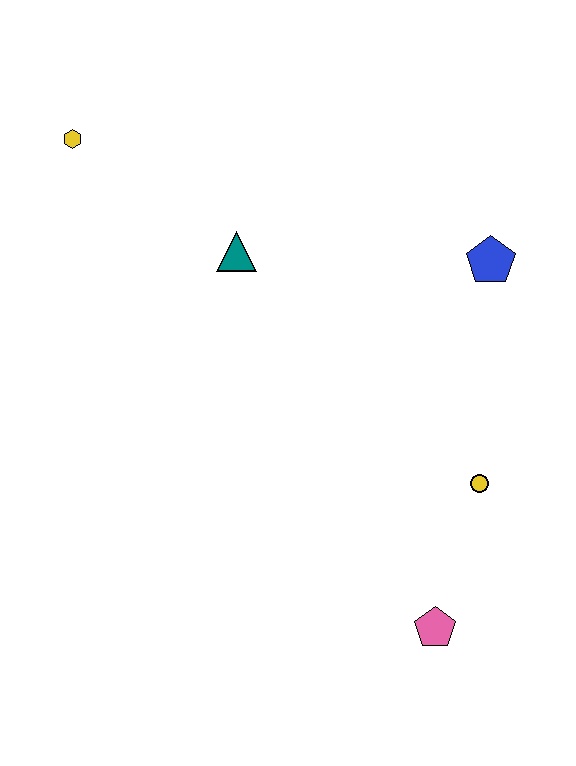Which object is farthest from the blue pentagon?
The yellow hexagon is farthest from the blue pentagon.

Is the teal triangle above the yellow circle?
Yes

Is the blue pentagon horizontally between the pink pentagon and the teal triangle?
No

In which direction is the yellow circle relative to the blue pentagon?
The yellow circle is below the blue pentagon.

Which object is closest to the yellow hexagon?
The teal triangle is closest to the yellow hexagon.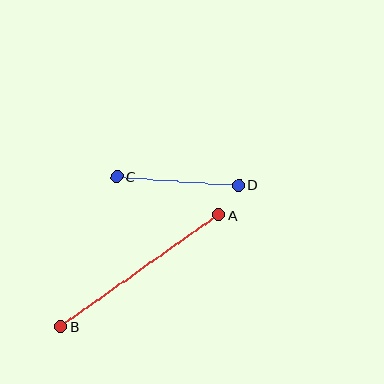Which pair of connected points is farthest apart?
Points A and B are farthest apart.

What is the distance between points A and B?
The distance is approximately 193 pixels.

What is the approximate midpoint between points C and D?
The midpoint is at approximately (178, 181) pixels.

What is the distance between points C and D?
The distance is approximately 122 pixels.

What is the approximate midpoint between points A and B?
The midpoint is at approximately (140, 270) pixels.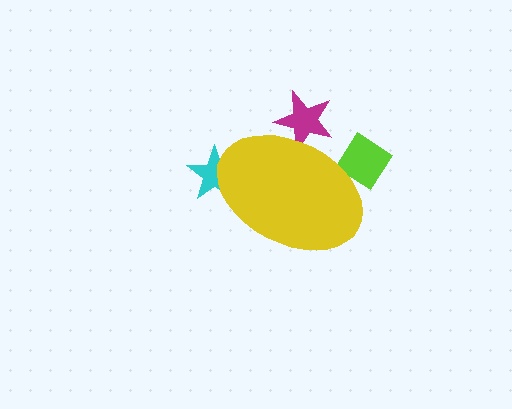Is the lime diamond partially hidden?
Yes, the lime diamond is partially hidden behind the yellow ellipse.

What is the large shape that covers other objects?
A yellow ellipse.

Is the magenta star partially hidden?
Yes, the magenta star is partially hidden behind the yellow ellipse.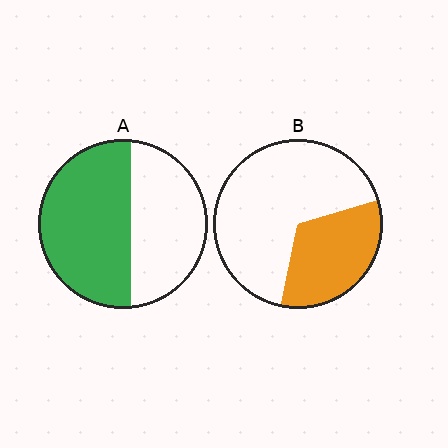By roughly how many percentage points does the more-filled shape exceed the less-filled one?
By roughly 25 percentage points (A over B).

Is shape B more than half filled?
No.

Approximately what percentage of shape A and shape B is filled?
A is approximately 55% and B is approximately 35%.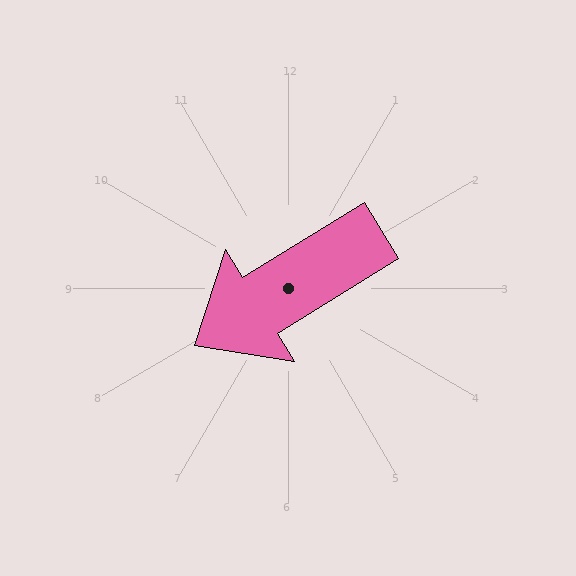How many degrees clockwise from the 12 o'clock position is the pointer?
Approximately 238 degrees.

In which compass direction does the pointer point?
Southwest.